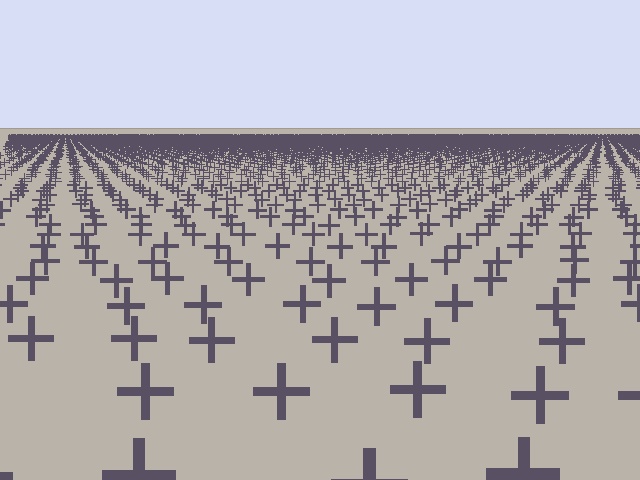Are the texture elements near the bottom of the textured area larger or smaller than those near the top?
Larger. Near the bottom, elements are closer to the viewer and appear at a bigger on-screen size.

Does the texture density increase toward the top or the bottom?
Density increases toward the top.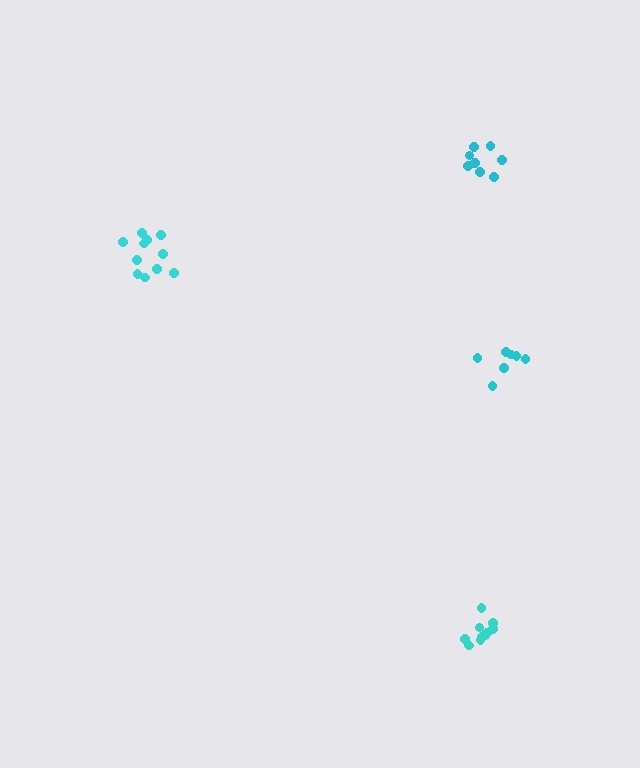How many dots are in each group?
Group 1: 8 dots, Group 2: 11 dots, Group 3: 10 dots, Group 4: 7 dots (36 total).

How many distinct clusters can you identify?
There are 4 distinct clusters.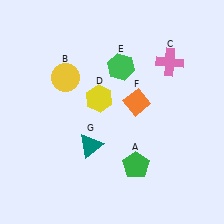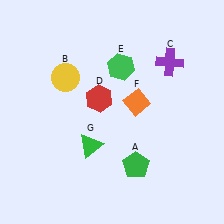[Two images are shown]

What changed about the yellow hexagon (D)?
In Image 1, D is yellow. In Image 2, it changed to red.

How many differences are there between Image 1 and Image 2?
There are 3 differences between the two images.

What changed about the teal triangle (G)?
In Image 1, G is teal. In Image 2, it changed to green.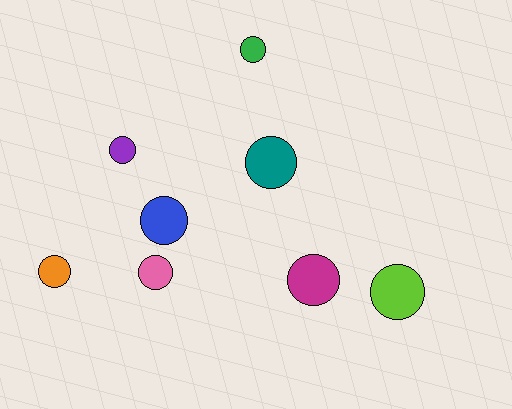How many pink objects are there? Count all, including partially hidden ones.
There is 1 pink object.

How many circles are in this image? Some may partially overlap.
There are 8 circles.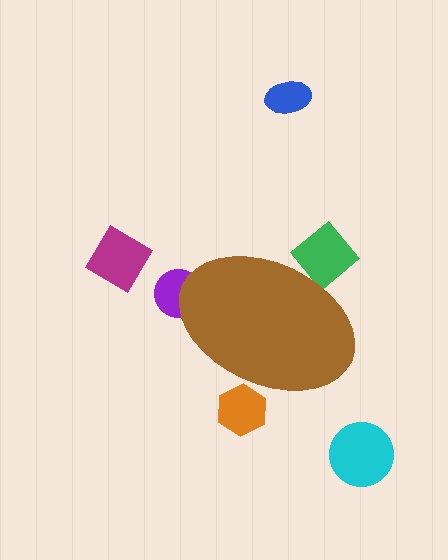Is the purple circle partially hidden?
Yes, the purple circle is partially hidden behind the brown ellipse.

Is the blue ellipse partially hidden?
No, the blue ellipse is fully visible.